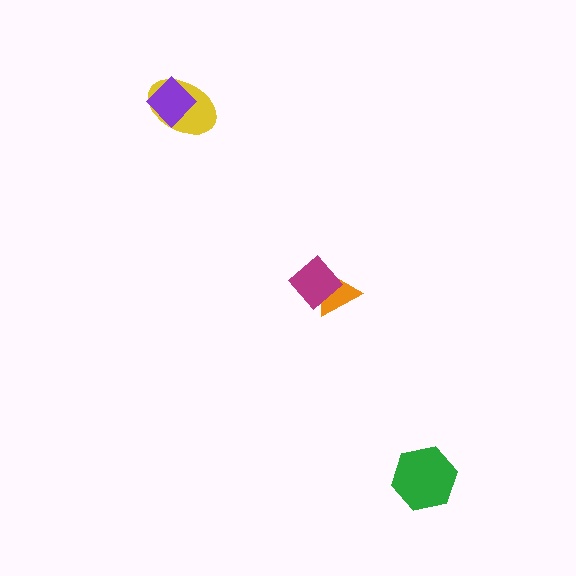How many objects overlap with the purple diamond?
1 object overlaps with the purple diamond.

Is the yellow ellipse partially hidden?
Yes, it is partially covered by another shape.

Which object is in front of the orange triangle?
The magenta diamond is in front of the orange triangle.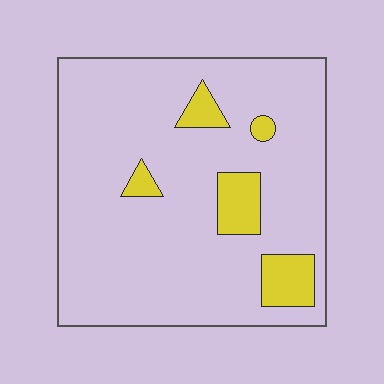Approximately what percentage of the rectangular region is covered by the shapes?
Approximately 10%.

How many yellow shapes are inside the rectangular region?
5.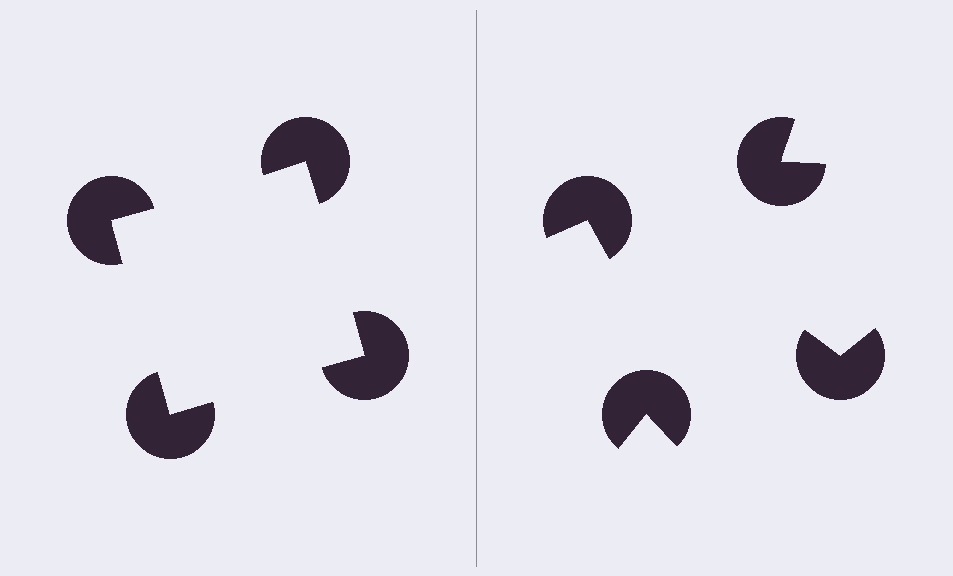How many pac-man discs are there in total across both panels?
8 — 4 on each side.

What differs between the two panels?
The pac-man discs are positioned identically on both sides; only the wedge orientations differ. On the left they align to a square; on the right they are misaligned.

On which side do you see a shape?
An illusory square appears on the left side. On the right side the wedge cuts are rotated, so no coherent shape forms.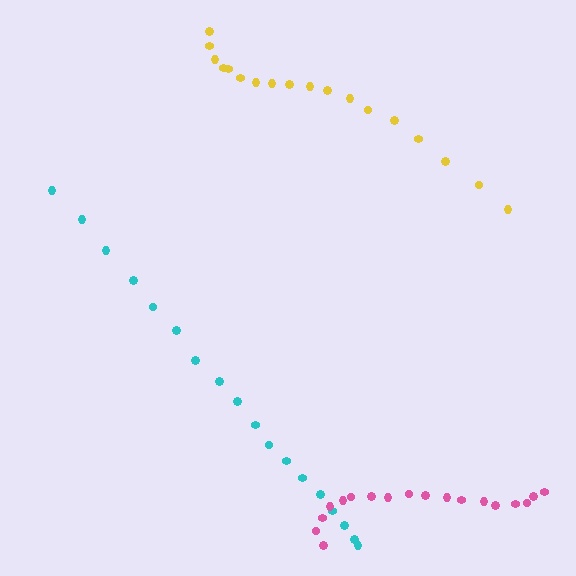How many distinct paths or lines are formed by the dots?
There are 3 distinct paths.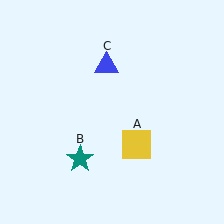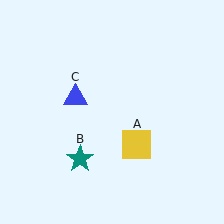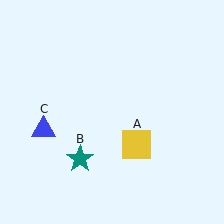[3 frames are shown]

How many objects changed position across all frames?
1 object changed position: blue triangle (object C).